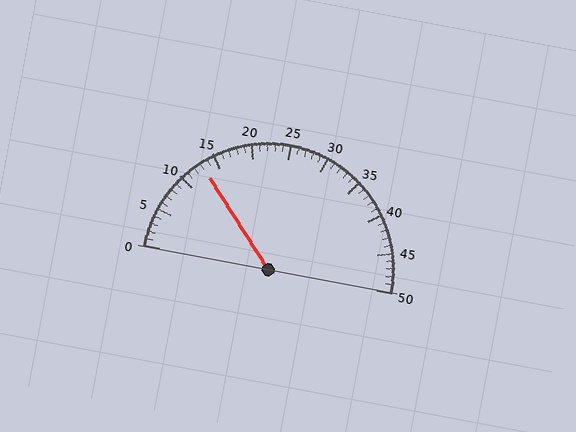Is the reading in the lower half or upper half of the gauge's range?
The reading is in the lower half of the range (0 to 50).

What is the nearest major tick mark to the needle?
The nearest major tick mark is 15.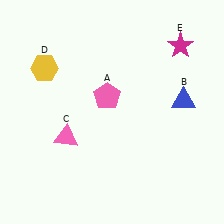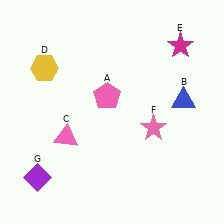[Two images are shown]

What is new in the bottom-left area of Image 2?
A purple diamond (G) was added in the bottom-left area of Image 2.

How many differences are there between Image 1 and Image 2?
There are 2 differences between the two images.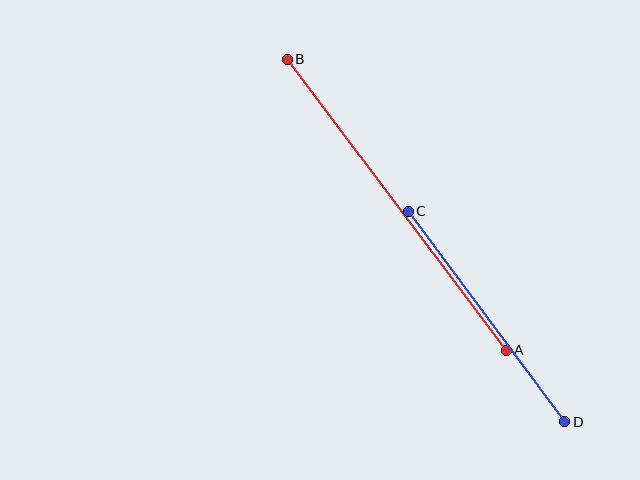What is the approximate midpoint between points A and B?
The midpoint is at approximately (397, 205) pixels.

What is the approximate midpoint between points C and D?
The midpoint is at approximately (486, 317) pixels.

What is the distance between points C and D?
The distance is approximately 262 pixels.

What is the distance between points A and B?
The distance is approximately 364 pixels.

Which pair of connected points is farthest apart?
Points A and B are farthest apart.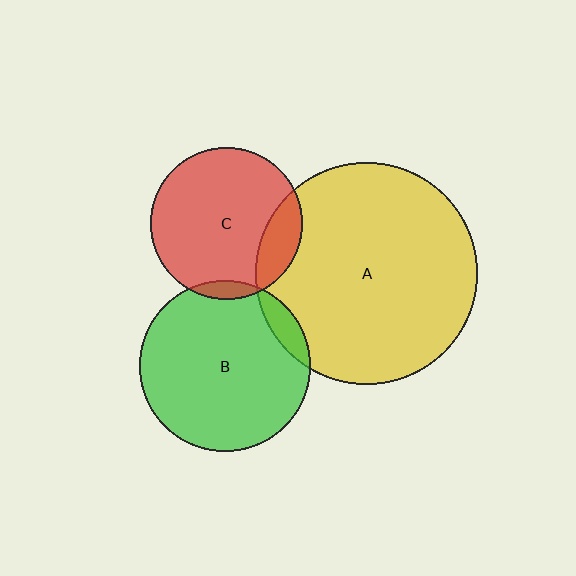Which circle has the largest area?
Circle A (yellow).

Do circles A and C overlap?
Yes.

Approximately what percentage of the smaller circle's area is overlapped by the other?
Approximately 15%.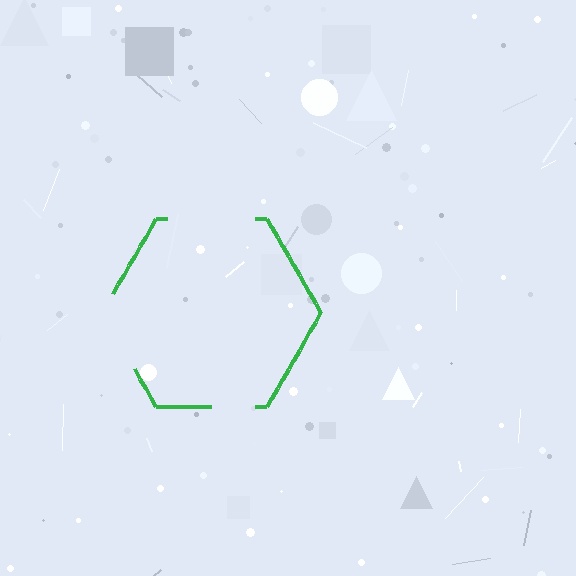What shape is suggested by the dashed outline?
The dashed outline suggests a hexagon.